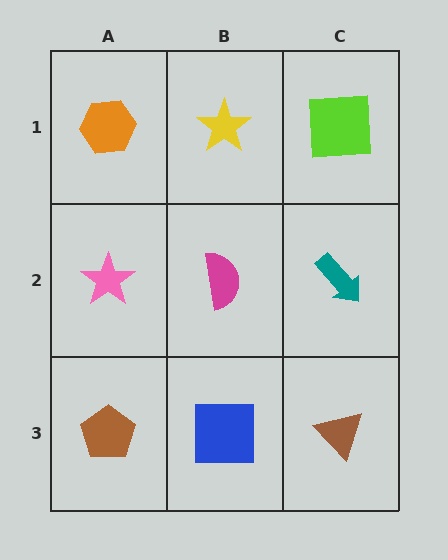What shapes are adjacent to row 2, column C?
A lime square (row 1, column C), a brown triangle (row 3, column C), a magenta semicircle (row 2, column B).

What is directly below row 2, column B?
A blue square.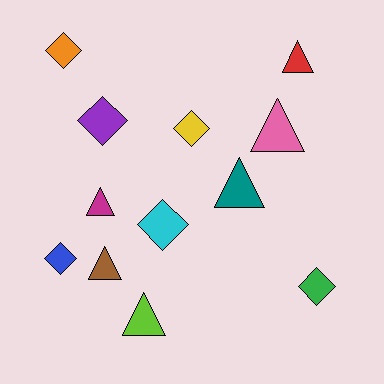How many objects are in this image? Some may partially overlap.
There are 12 objects.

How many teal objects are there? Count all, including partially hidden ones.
There is 1 teal object.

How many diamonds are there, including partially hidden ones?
There are 6 diamonds.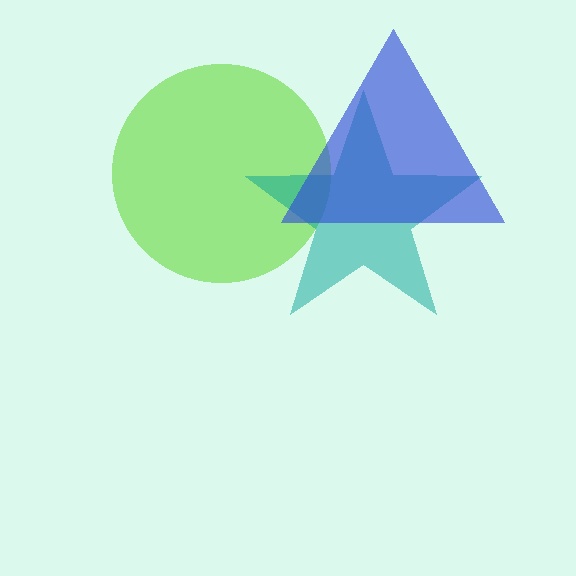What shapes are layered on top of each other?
The layered shapes are: a lime circle, a teal star, a blue triangle.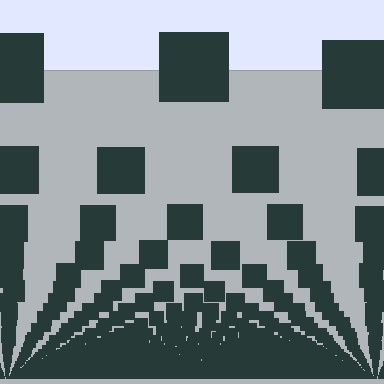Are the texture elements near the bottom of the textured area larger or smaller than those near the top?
Smaller. The gradient is inverted — elements near the bottom are smaller and denser.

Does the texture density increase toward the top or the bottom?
Density increases toward the bottom.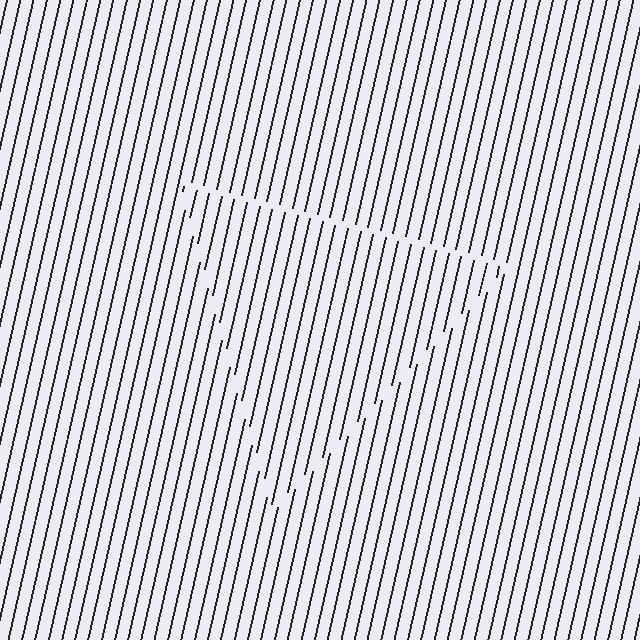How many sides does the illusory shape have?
3 sides — the line-ends trace a triangle.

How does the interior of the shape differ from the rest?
The interior of the shape contains the same grating, shifted by half a period — the contour is defined by the phase discontinuity where line-ends from the inner and outer gratings abut.